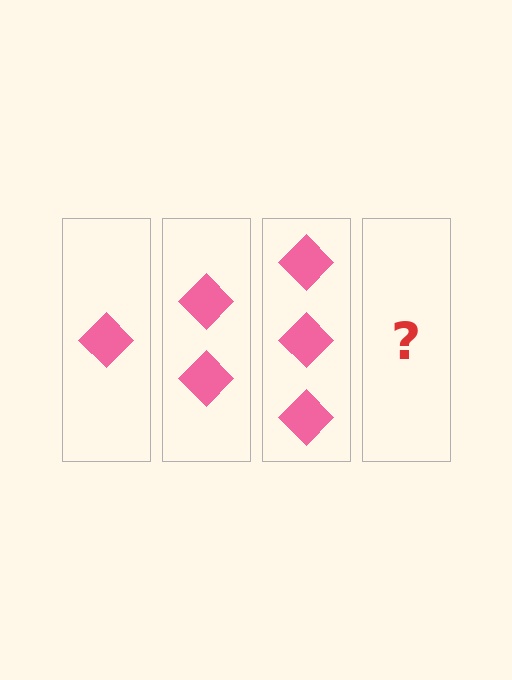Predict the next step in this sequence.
The next step is 4 diamonds.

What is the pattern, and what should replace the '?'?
The pattern is that each step adds one more diamond. The '?' should be 4 diamonds.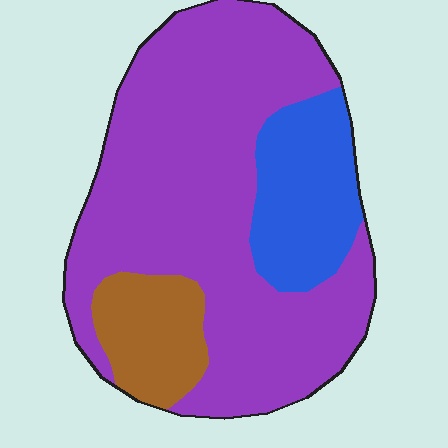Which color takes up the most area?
Purple, at roughly 70%.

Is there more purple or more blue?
Purple.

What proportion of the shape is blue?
Blue covers 18% of the shape.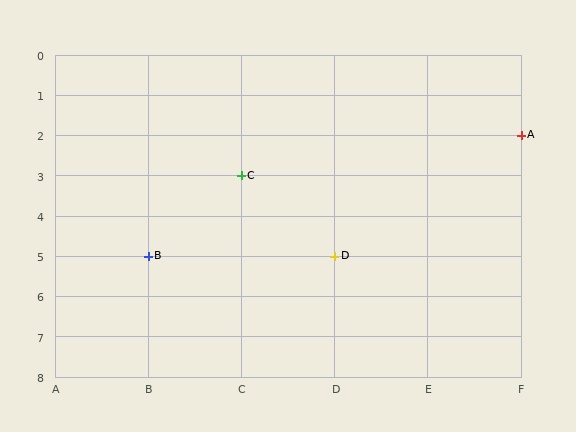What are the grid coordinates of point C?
Point C is at grid coordinates (C, 3).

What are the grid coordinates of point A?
Point A is at grid coordinates (F, 2).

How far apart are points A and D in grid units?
Points A and D are 2 columns and 3 rows apart (about 3.6 grid units diagonally).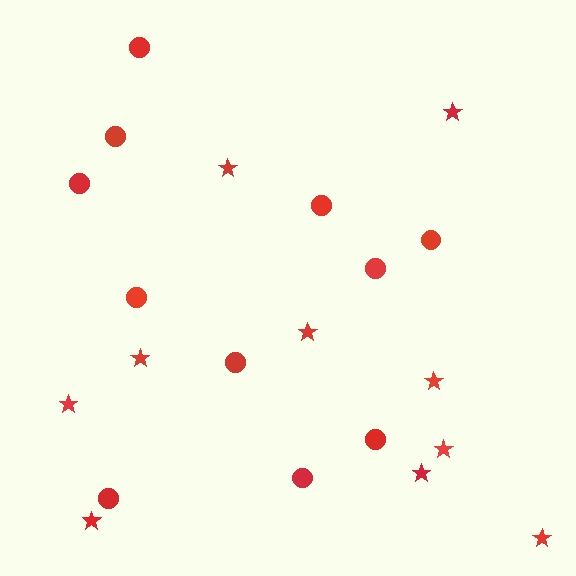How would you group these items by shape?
There are 2 groups: one group of circles (11) and one group of stars (10).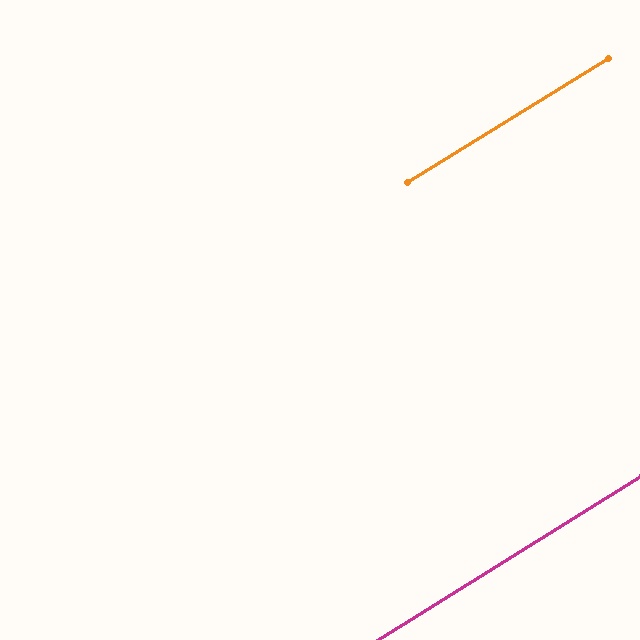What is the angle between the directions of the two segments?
Approximately 0 degrees.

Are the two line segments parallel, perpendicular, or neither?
Parallel — their directions differ by only 0.3°.